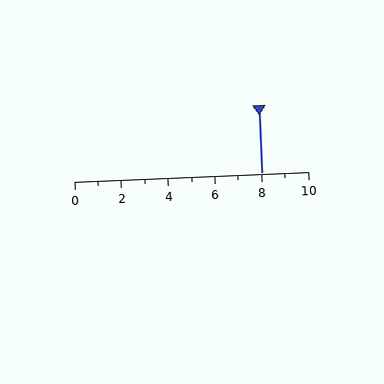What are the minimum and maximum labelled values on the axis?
The axis runs from 0 to 10.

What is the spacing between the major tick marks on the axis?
The major ticks are spaced 2 apart.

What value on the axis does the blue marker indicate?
The marker indicates approximately 8.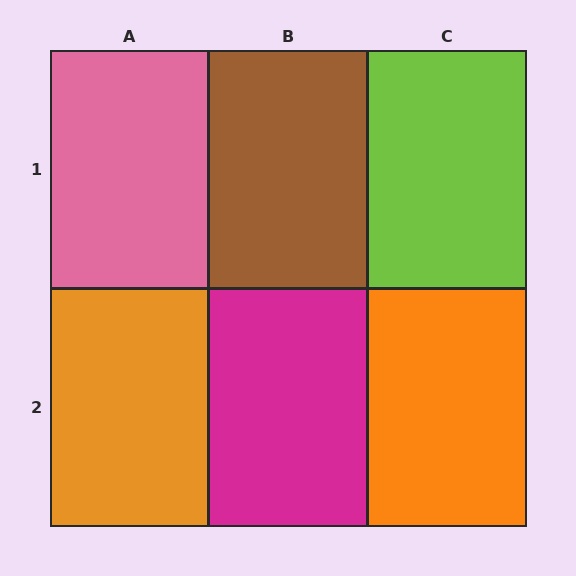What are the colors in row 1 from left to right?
Pink, brown, lime.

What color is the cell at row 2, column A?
Orange.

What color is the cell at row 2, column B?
Magenta.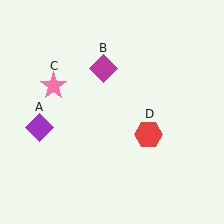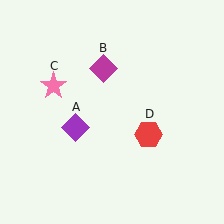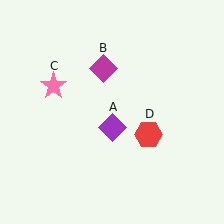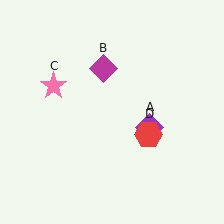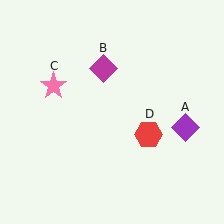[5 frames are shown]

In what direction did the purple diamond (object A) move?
The purple diamond (object A) moved right.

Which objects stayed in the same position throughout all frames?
Magenta diamond (object B) and pink star (object C) and red hexagon (object D) remained stationary.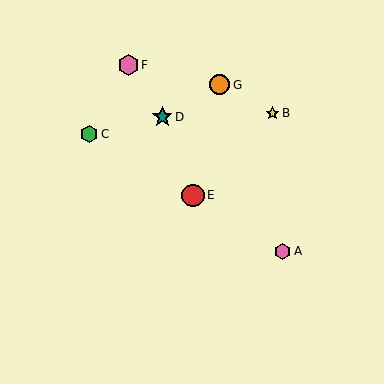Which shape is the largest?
The red circle (labeled E) is the largest.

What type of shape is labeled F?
Shape F is a pink hexagon.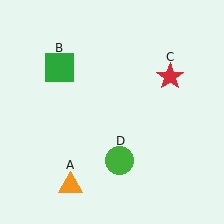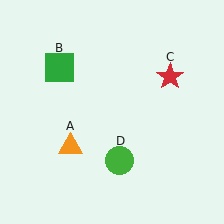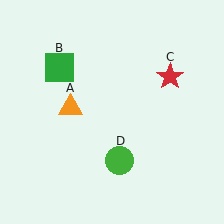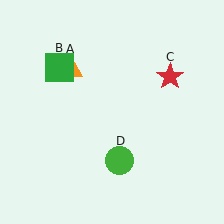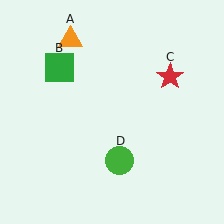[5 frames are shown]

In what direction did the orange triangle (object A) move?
The orange triangle (object A) moved up.